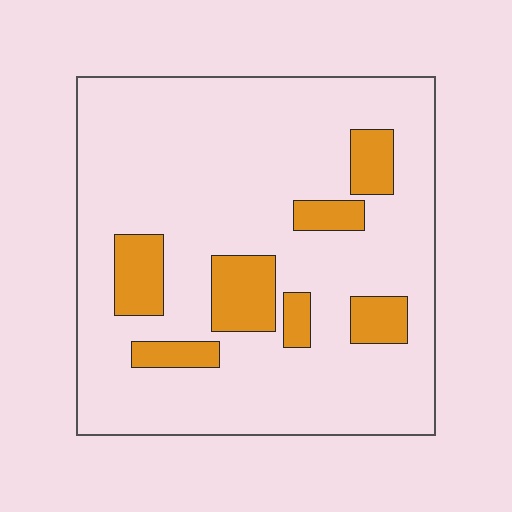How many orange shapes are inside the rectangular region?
7.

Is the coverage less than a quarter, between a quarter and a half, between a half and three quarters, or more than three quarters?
Less than a quarter.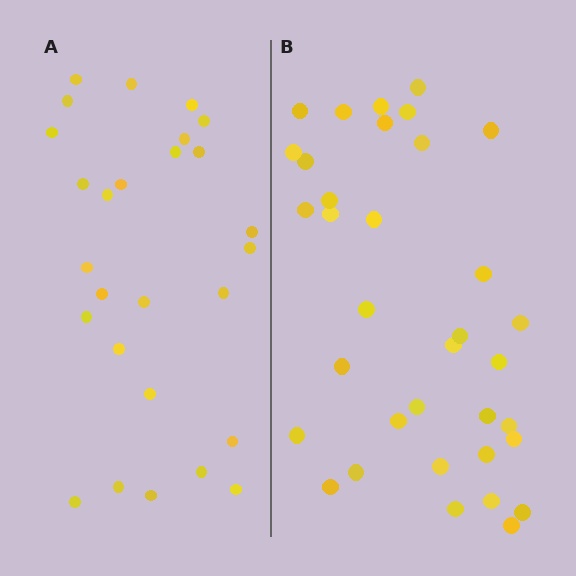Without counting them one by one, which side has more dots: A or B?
Region B (the right region) has more dots.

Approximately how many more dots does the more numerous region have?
Region B has roughly 8 or so more dots than region A.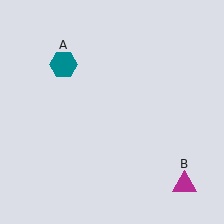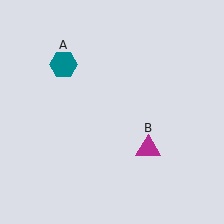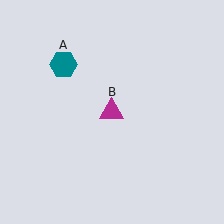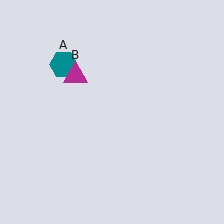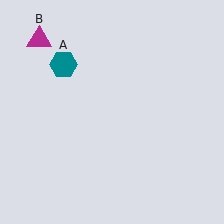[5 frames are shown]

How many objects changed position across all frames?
1 object changed position: magenta triangle (object B).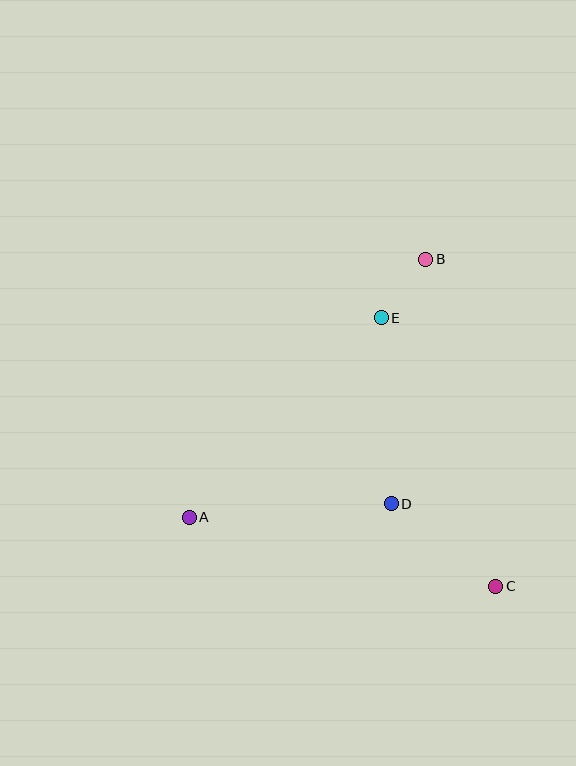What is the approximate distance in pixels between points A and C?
The distance between A and C is approximately 314 pixels.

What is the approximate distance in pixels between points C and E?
The distance between C and E is approximately 292 pixels.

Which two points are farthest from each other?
Points A and B are farthest from each other.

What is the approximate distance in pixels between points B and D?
The distance between B and D is approximately 247 pixels.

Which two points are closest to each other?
Points B and E are closest to each other.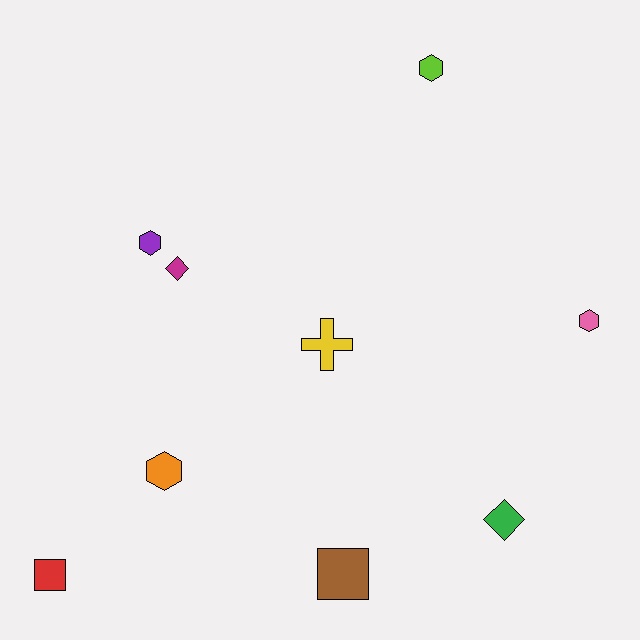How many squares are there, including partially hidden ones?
There are 2 squares.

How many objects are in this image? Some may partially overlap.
There are 9 objects.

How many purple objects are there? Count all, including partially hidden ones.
There is 1 purple object.